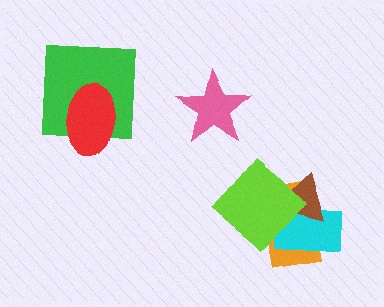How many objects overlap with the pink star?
0 objects overlap with the pink star.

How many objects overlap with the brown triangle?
3 objects overlap with the brown triangle.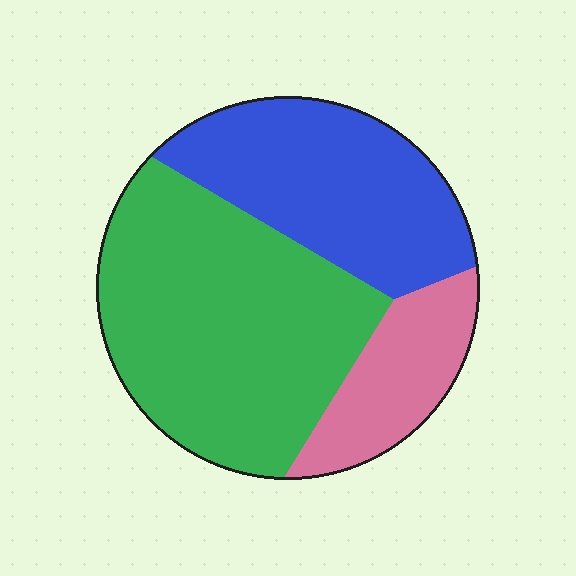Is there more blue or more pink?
Blue.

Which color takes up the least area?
Pink, at roughly 15%.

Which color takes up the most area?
Green, at roughly 50%.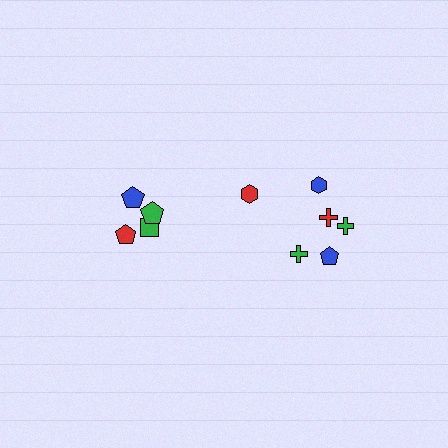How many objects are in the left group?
There are 4 objects.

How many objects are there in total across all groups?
There are 10 objects.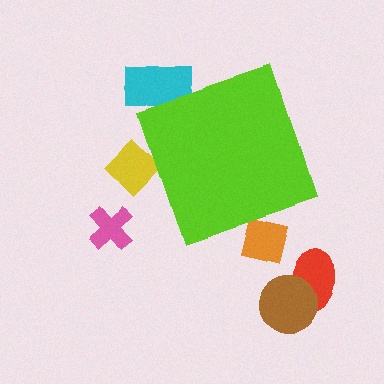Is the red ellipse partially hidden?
No, the red ellipse is fully visible.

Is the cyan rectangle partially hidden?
Yes, the cyan rectangle is partially hidden behind the lime diamond.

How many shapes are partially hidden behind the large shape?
3 shapes are partially hidden.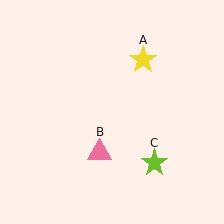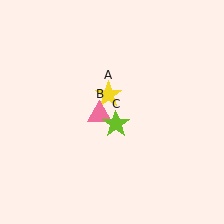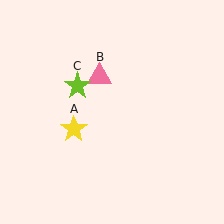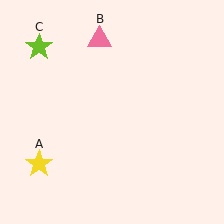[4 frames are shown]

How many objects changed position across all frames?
3 objects changed position: yellow star (object A), pink triangle (object B), lime star (object C).